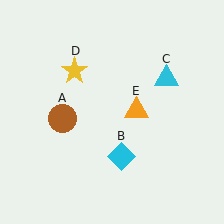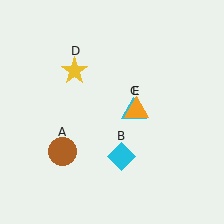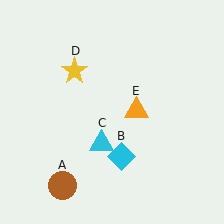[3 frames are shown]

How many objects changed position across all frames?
2 objects changed position: brown circle (object A), cyan triangle (object C).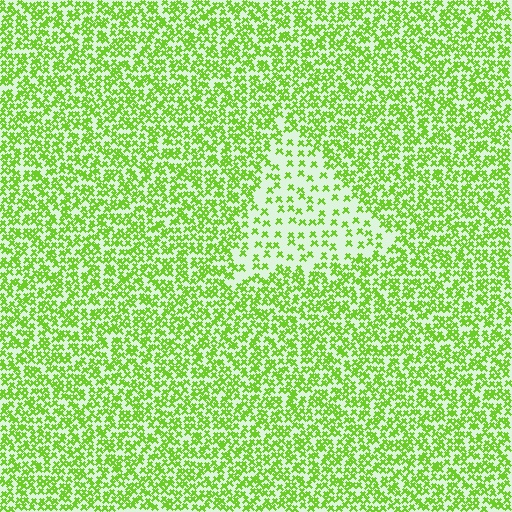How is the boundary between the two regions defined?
The boundary is defined by a change in element density (approximately 2.4x ratio). All elements are the same color, size, and shape.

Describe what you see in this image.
The image contains small lime elements arranged at two different densities. A triangle-shaped region is visible where the elements are less densely packed than the surrounding area.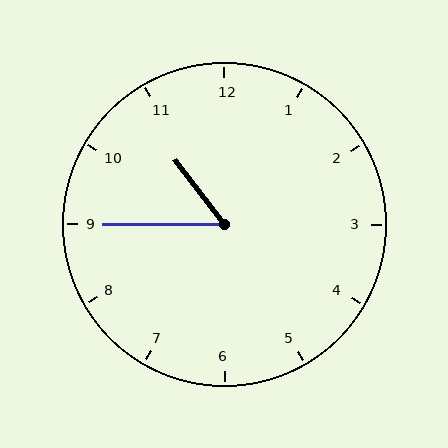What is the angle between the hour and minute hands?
Approximately 52 degrees.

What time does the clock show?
10:45.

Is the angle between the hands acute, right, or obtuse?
It is acute.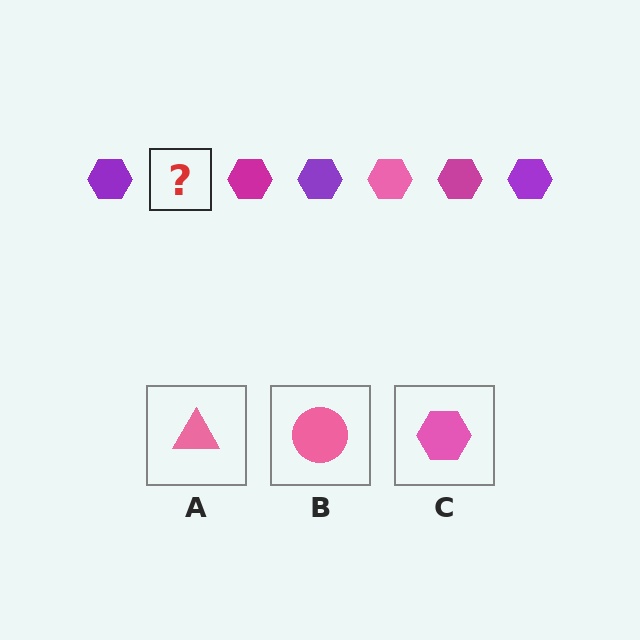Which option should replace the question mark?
Option C.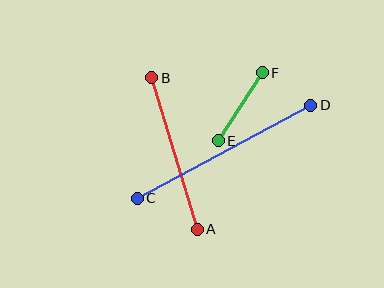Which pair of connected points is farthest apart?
Points C and D are farthest apart.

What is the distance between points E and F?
The distance is approximately 81 pixels.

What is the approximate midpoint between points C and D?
The midpoint is at approximately (224, 152) pixels.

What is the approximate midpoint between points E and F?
The midpoint is at approximately (240, 107) pixels.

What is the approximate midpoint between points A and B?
The midpoint is at approximately (175, 153) pixels.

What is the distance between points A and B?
The distance is approximately 158 pixels.